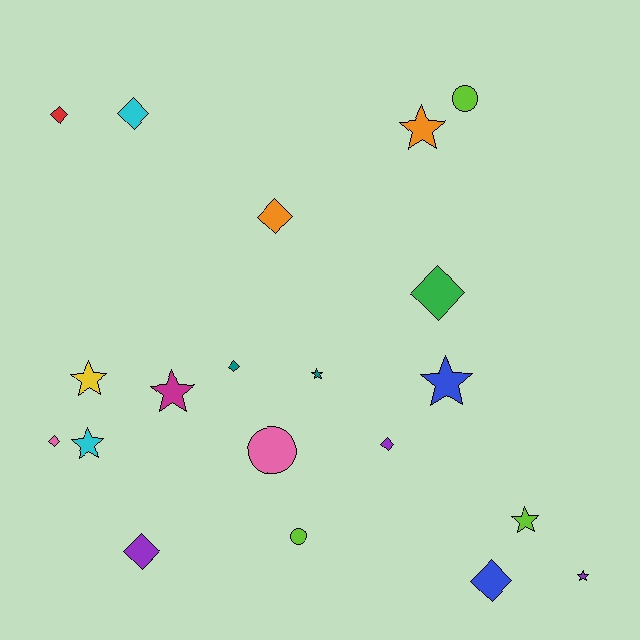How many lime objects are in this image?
There are 3 lime objects.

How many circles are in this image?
There are 3 circles.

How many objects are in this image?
There are 20 objects.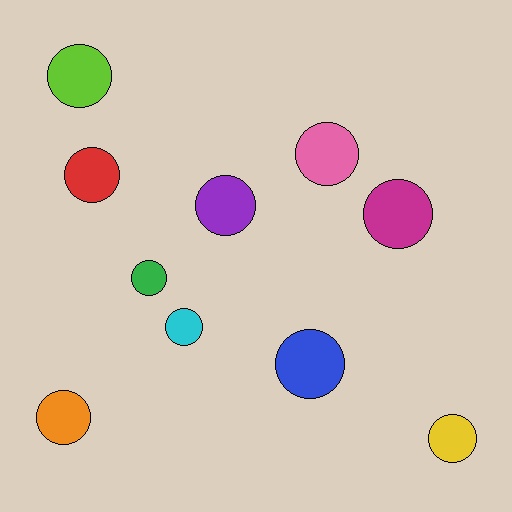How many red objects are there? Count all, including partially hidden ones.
There is 1 red object.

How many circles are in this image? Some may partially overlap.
There are 10 circles.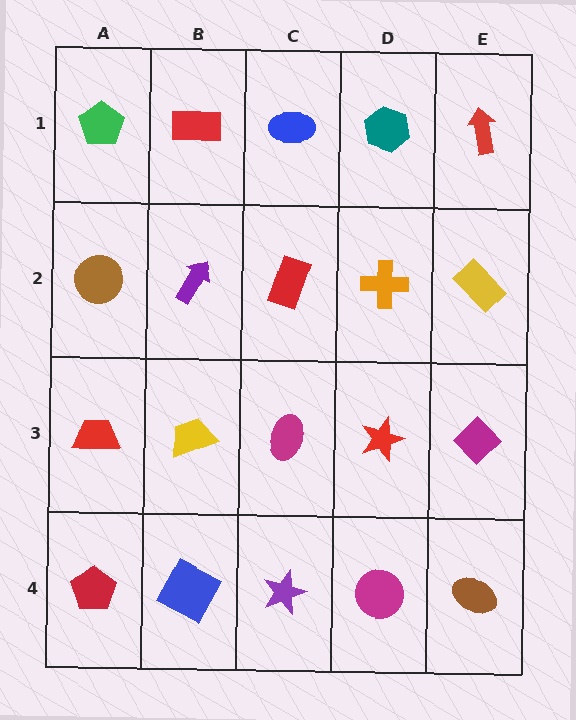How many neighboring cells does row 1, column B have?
3.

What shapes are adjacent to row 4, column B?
A yellow trapezoid (row 3, column B), a red pentagon (row 4, column A), a purple star (row 4, column C).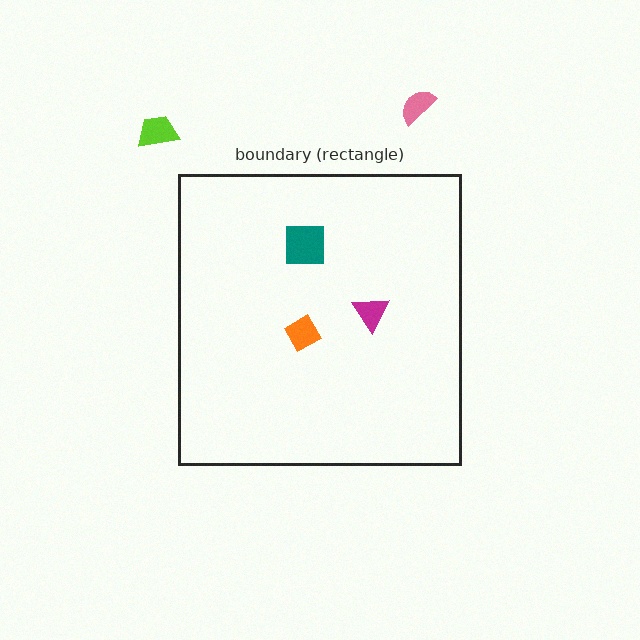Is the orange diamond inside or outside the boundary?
Inside.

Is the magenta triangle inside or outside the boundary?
Inside.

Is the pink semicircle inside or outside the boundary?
Outside.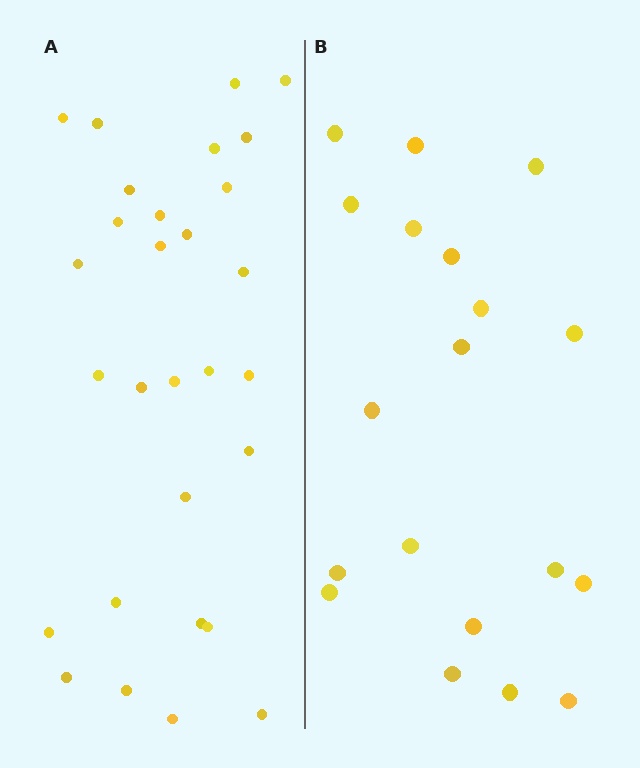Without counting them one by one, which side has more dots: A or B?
Region A (the left region) has more dots.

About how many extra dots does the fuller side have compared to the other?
Region A has roughly 10 or so more dots than region B.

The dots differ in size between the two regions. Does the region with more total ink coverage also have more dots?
No. Region B has more total ink coverage because its dots are larger, but region A actually contains more individual dots. Total area can be misleading — the number of items is what matters here.